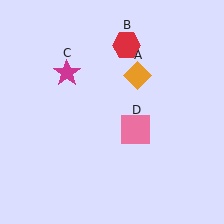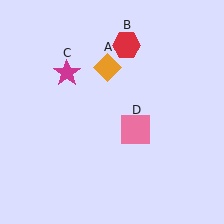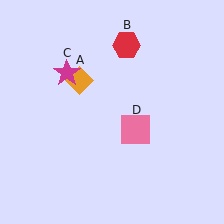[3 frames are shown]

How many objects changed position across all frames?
1 object changed position: orange diamond (object A).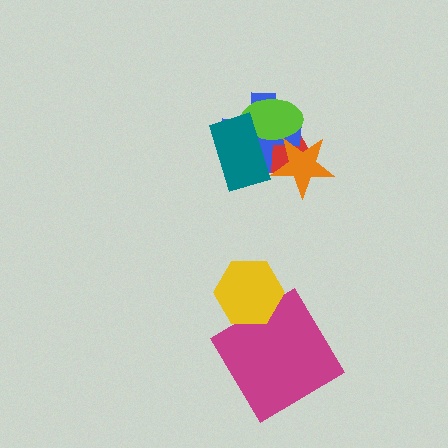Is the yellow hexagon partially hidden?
No, no other shape covers it.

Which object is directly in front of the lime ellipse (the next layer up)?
The orange star is directly in front of the lime ellipse.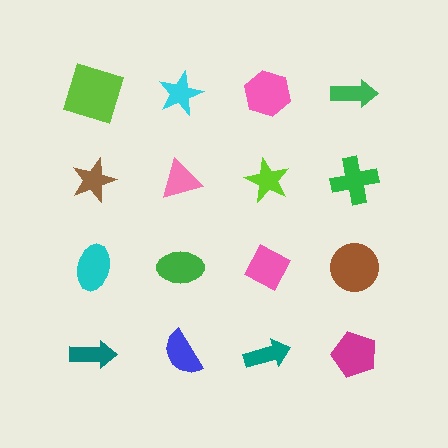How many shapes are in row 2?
4 shapes.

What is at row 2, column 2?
A pink triangle.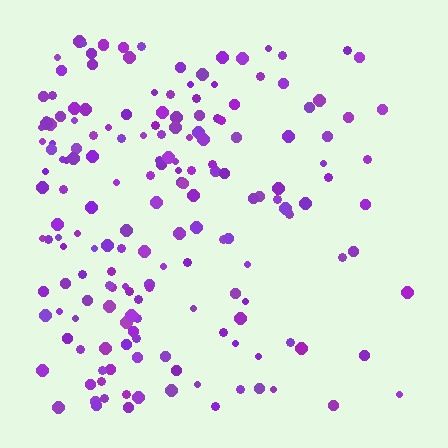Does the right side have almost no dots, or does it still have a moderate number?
Still a moderate number, just noticeably fewer than the left.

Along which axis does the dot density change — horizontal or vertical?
Horizontal.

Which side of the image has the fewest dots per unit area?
The right.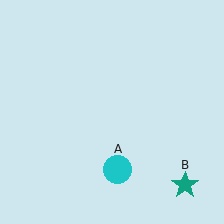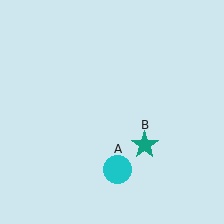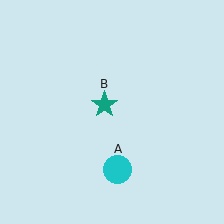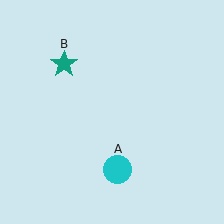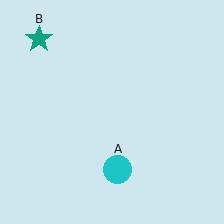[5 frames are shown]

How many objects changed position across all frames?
1 object changed position: teal star (object B).